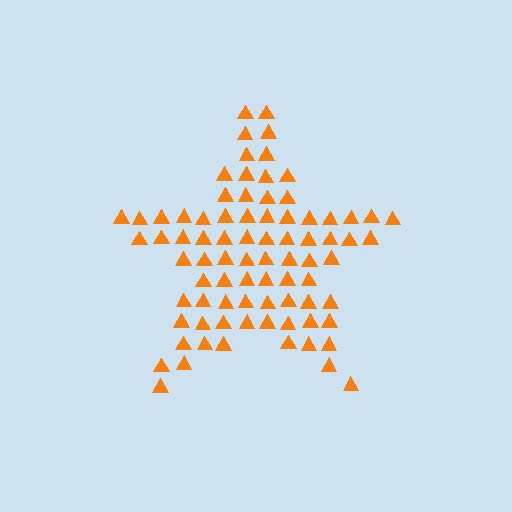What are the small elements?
The small elements are triangles.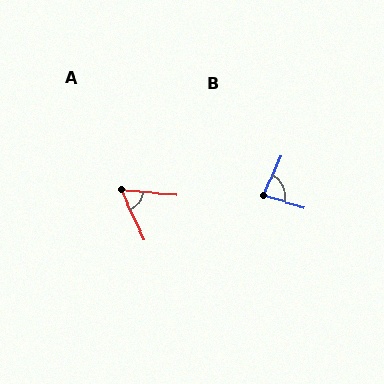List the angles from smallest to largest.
A (61°), B (82°).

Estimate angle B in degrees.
Approximately 82 degrees.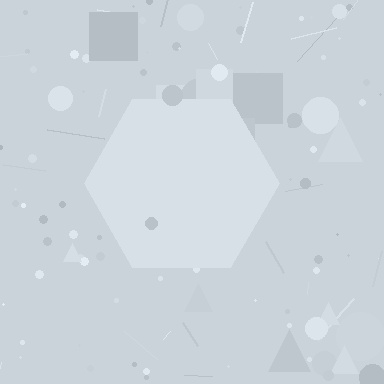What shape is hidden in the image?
A hexagon is hidden in the image.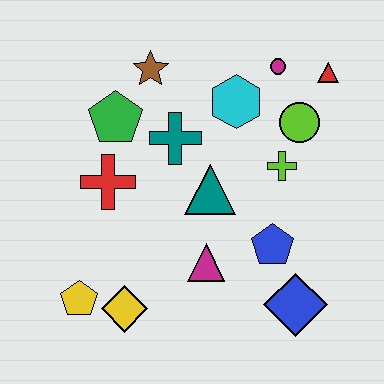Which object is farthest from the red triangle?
The yellow pentagon is farthest from the red triangle.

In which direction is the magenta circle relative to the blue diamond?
The magenta circle is above the blue diamond.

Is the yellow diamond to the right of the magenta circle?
No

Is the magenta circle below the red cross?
No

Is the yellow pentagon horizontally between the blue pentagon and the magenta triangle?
No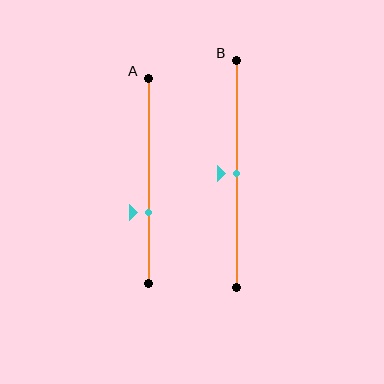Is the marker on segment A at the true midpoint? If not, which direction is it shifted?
No, the marker on segment A is shifted downward by about 15% of the segment length.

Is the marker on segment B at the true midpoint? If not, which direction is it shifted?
Yes, the marker on segment B is at the true midpoint.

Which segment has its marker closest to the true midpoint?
Segment B has its marker closest to the true midpoint.